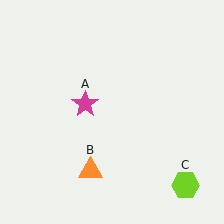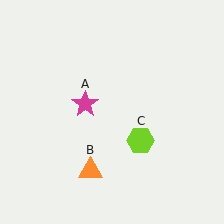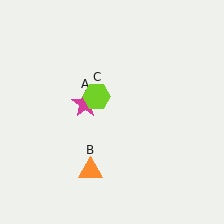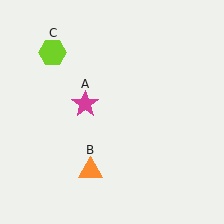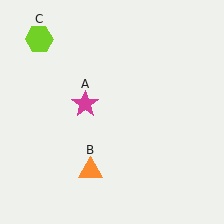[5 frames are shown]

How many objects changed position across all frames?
1 object changed position: lime hexagon (object C).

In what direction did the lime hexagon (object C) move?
The lime hexagon (object C) moved up and to the left.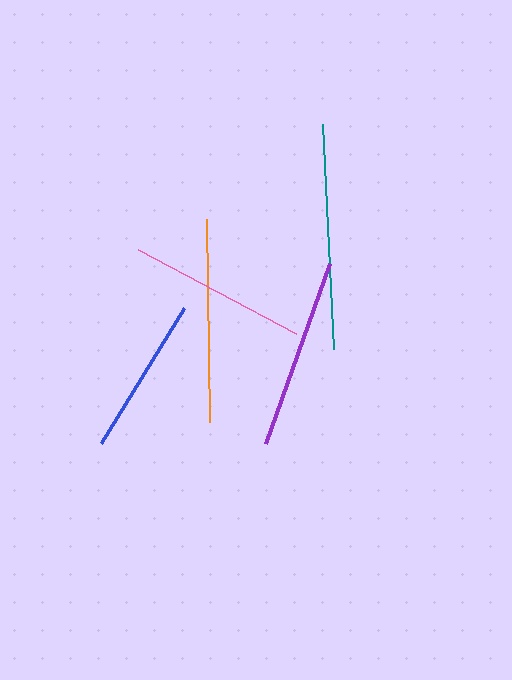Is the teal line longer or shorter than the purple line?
The teal line is longer than the purple line.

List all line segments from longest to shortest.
From longest to shortest: teal, orange, purple, pink, blue.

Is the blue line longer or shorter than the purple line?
The purple line is longer than the blue line.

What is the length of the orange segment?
The orange segment is approximately 203 pixels long.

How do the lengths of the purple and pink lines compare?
The purple and pink lines are approximately the same length.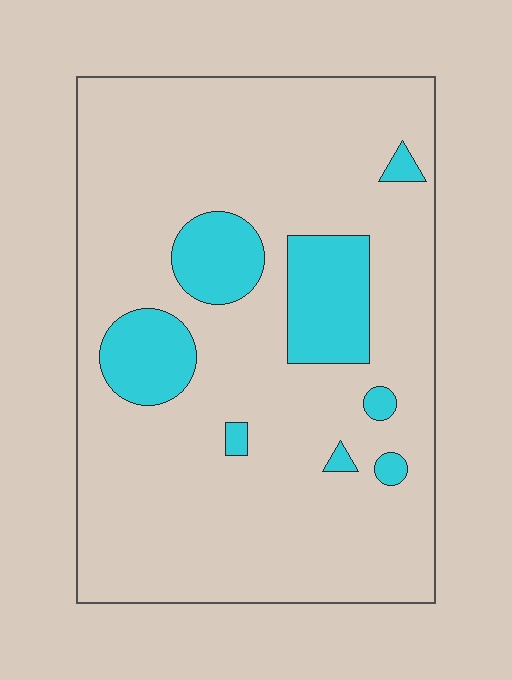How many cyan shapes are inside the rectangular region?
8.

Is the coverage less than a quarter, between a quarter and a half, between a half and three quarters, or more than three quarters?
Less than a quarter.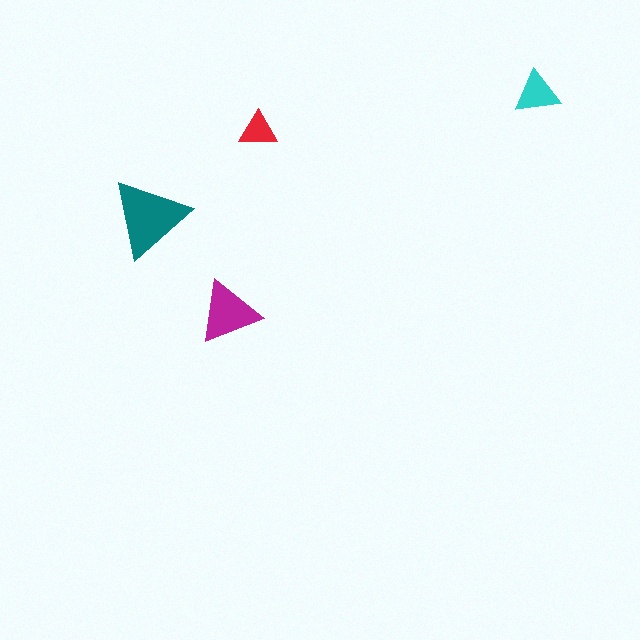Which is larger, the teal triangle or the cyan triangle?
The teal one.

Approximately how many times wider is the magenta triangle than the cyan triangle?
About 1.5 times wider.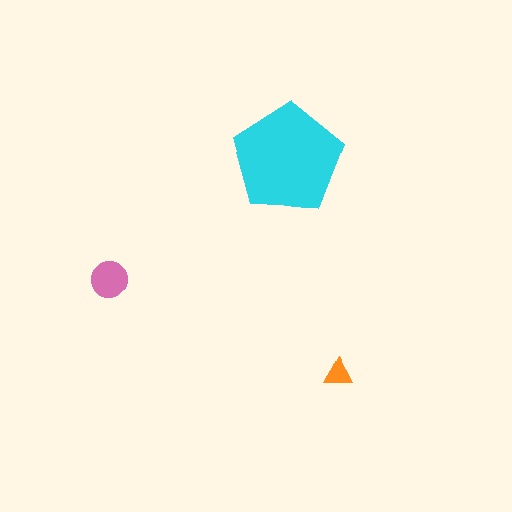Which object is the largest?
The cyan pentagon.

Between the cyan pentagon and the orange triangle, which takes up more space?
The cyan pentagon.